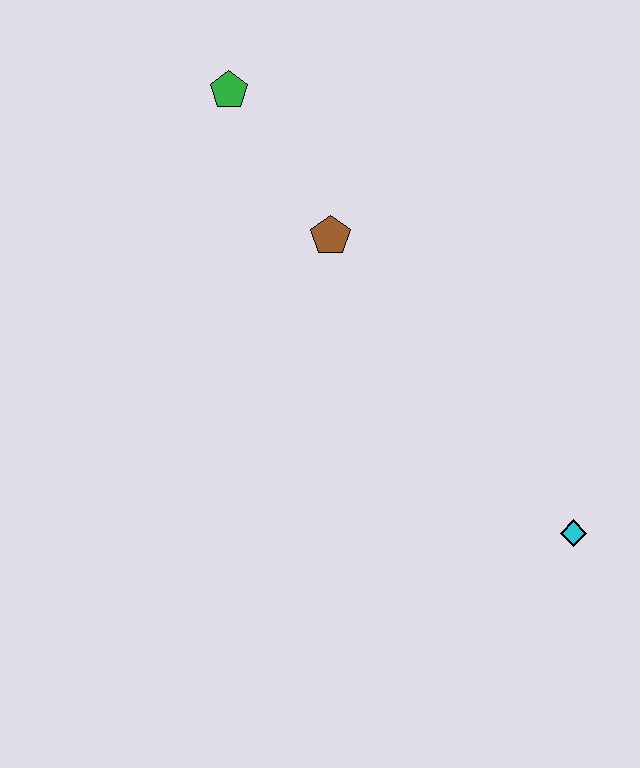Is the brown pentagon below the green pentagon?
Yes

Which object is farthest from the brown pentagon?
The cyan diamond is farthest from the brown pentagon.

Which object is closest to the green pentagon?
The brown pentagon is closest to the green pentagon.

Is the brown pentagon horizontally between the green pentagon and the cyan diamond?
Yes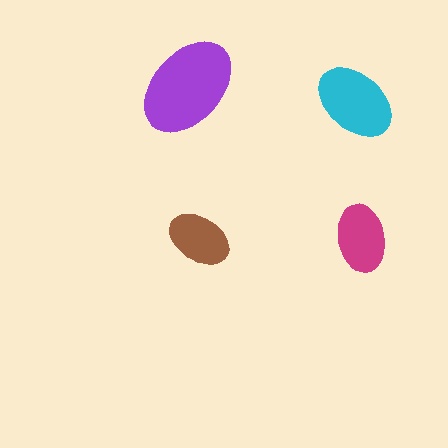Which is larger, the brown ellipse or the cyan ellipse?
The cyan one.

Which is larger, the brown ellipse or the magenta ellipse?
The magenta one.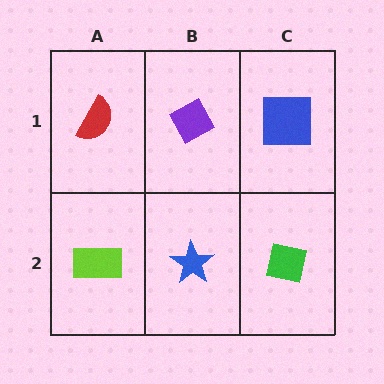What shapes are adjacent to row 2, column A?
A red semicircle (row 1, column A), a blue star (row 2, column B).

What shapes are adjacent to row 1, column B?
A blue star (row 2, column B), a red semicircle (row 1, column A), a blue square (row 1, column C).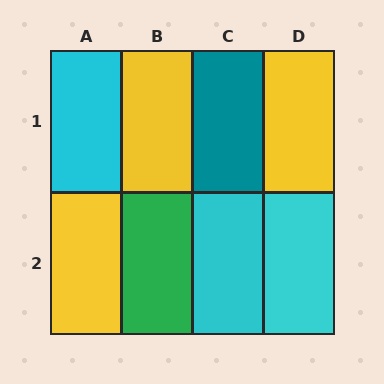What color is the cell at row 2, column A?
Yellow.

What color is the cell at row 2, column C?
Cyan.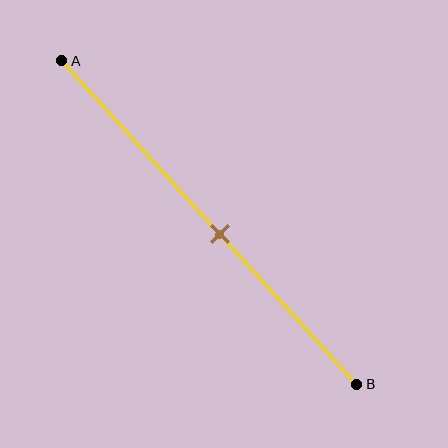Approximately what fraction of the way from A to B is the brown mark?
The brown mark is approximately 55% of the way from A to B.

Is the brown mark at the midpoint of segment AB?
No, the mark is at about 55% from A, not at the 50% midpoint.